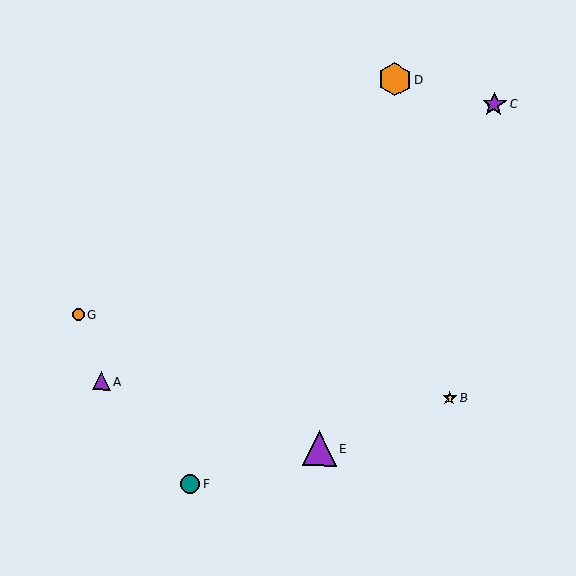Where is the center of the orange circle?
The center of the orange circle is at (78, 315).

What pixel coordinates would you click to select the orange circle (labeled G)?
Click at (78, 315) to select the orange circle G.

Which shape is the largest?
The purple triangle (labeled E) is the largest.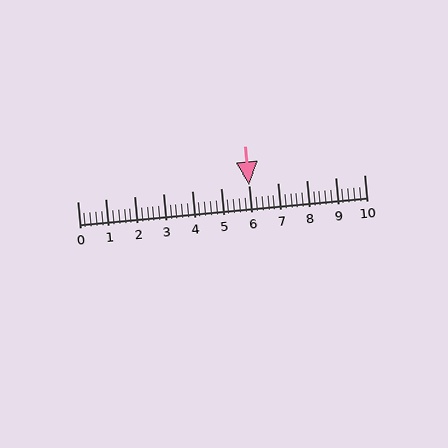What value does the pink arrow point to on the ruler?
The pink arrow points to approximately 6.0.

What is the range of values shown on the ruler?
The ruler shows values from 0 to 10.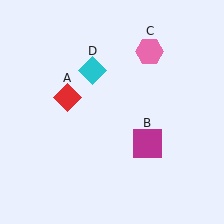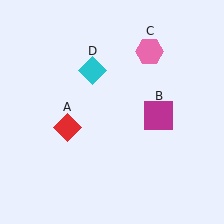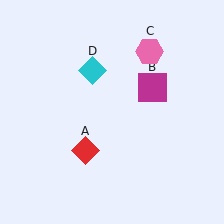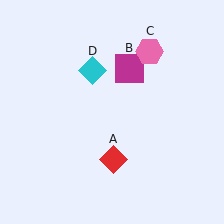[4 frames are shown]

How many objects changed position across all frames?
2 objects changed position: red diamond (object A), magenta square (object B).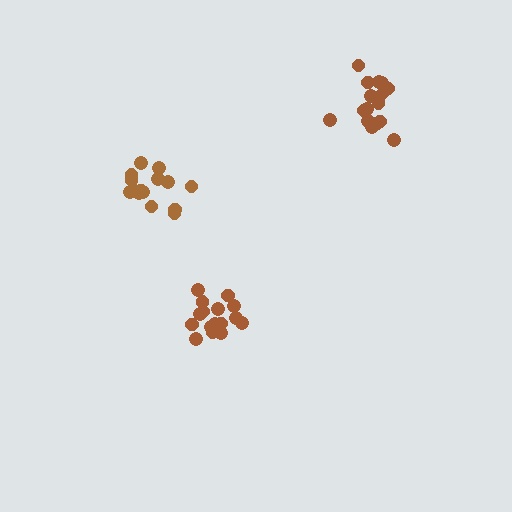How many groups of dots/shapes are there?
There are 3 groups.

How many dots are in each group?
Group 1: 15 dots, Group 2: 16 dots, Group 3: 16 dots (47 total).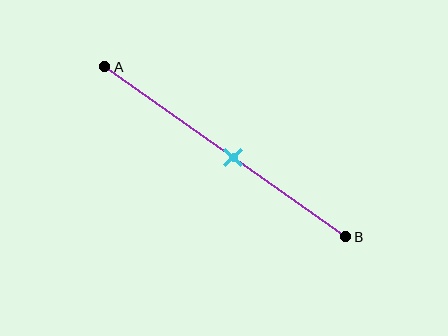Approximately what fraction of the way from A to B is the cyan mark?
The cyan mark is approximately 55% of the way from A to B.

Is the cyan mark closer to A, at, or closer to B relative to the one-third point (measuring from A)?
The cyan mark is closer to point B than the one-third point of segment AB.